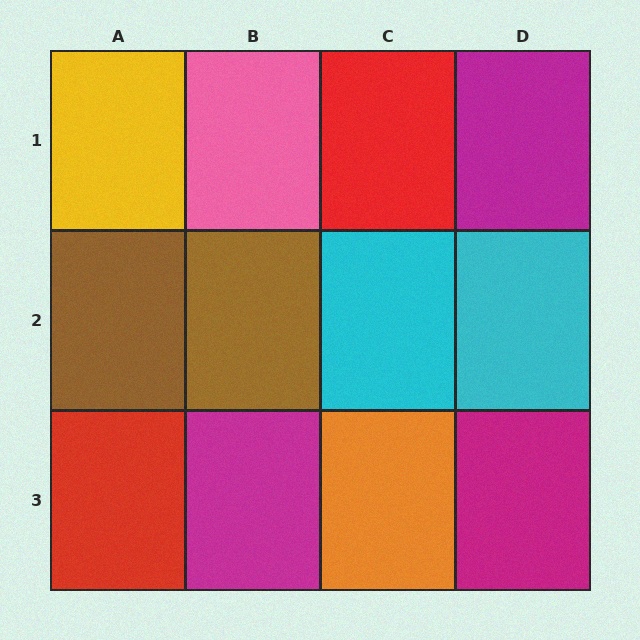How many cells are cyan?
2 cells are cyan.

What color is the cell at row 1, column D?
Magenta.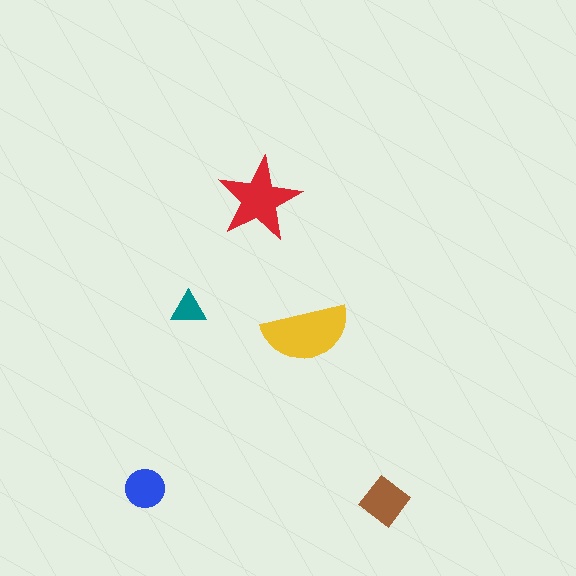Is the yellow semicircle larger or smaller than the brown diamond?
Larger.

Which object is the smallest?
The teal triangle.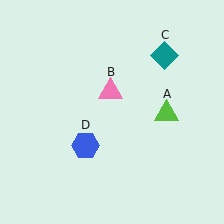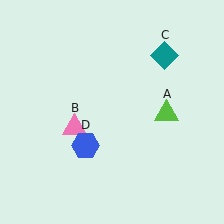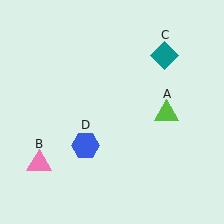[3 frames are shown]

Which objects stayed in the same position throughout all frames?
Lime triangle (object A) and teal diamond (object C) and blue hexagon (object D) remained stationary.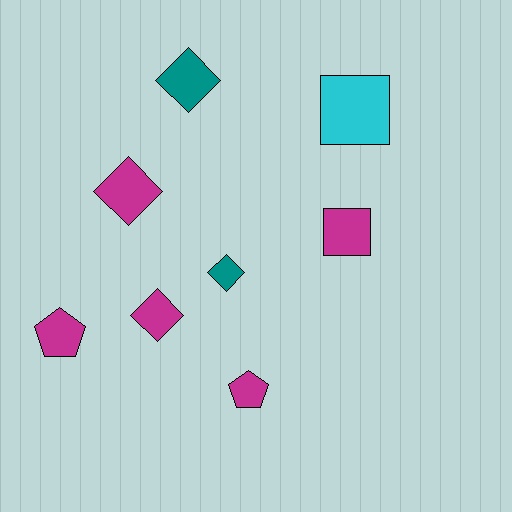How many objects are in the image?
There are 8 objects.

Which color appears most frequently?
Magenta, with 5 objects.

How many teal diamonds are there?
There are 2 teal diamonds.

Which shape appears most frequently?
Diamond, with 4 objects.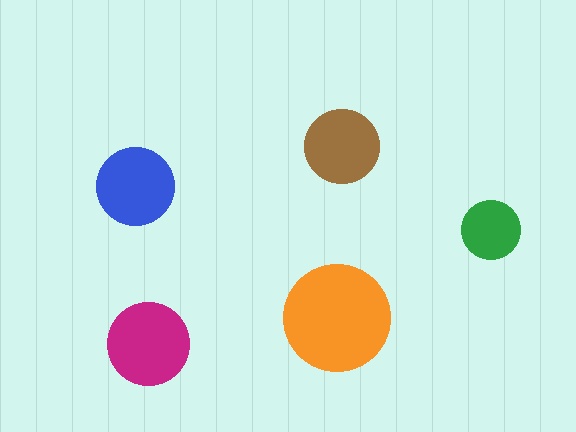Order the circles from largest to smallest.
the orange one, the magenta one, the blue one, the brown one, the green one.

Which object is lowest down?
The magenta circle is bottommost.